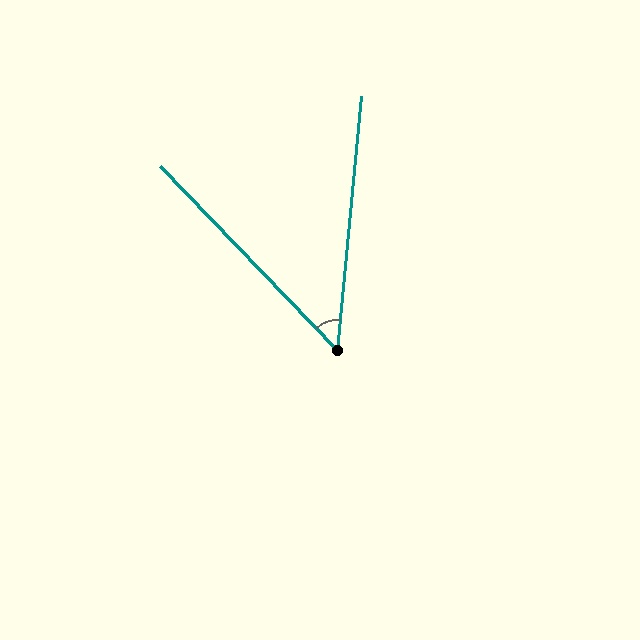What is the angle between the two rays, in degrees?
Approximately 49 degrees.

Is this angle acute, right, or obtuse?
It is acute.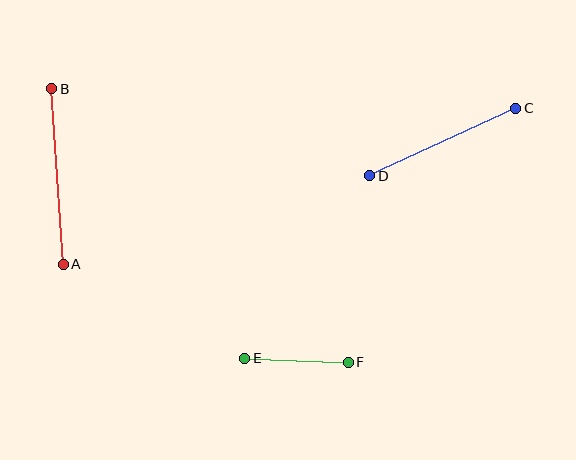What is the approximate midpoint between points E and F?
The midpoint is at approximately (297, 360) pixels.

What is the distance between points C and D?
The distance is approximately 161 pixels.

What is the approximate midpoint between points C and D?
The midpoint is at approximately (443, 142) pixels.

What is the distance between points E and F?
The distance is approximately 104 pixels.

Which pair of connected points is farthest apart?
Points A and B are farthest apart.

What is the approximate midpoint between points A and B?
The midpoint is at approximately (58, 177) pixels.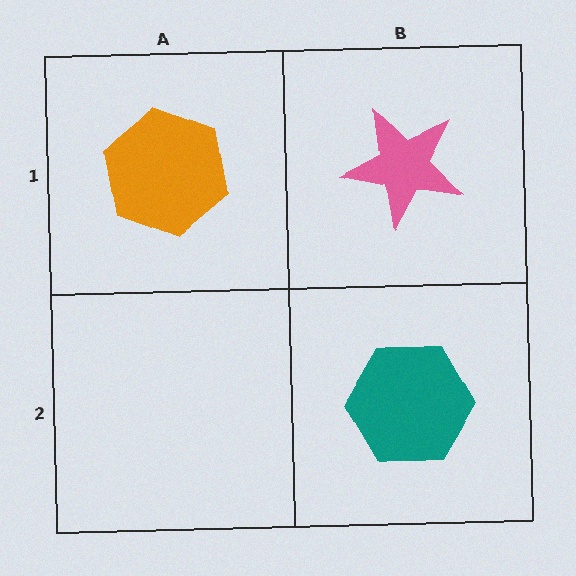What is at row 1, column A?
An orange hexagon.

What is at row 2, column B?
A teal hexagon.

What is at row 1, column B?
A pink star.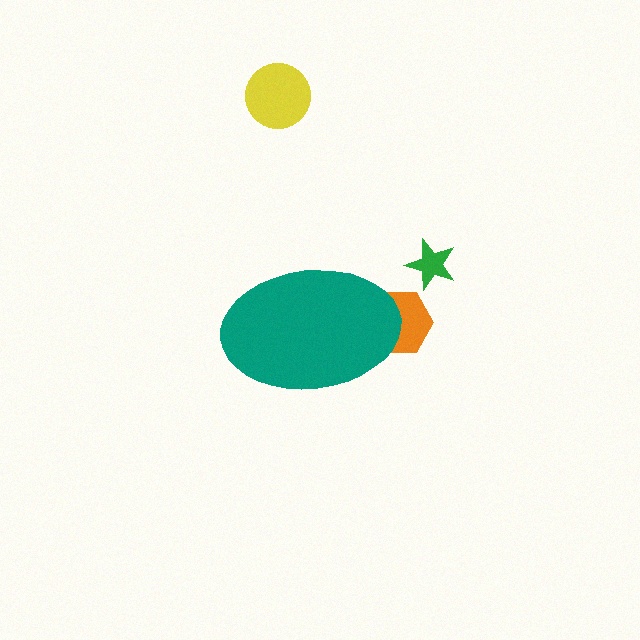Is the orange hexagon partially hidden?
Yes, the orange hexagon is partially hidden behind the teal ellipse.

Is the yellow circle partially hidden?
No, the yellow circle is fully visible.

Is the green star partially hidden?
No, the green star is fully visible.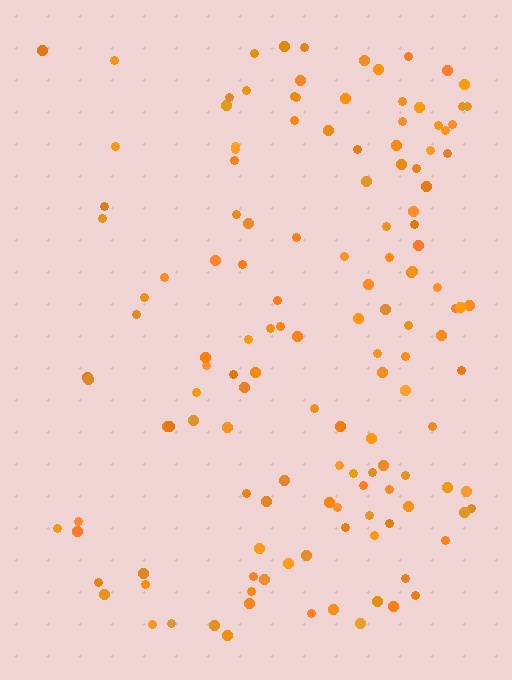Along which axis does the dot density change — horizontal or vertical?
Horizontal.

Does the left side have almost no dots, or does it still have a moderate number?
Still a moderate number, just noticeably fewer than the right.